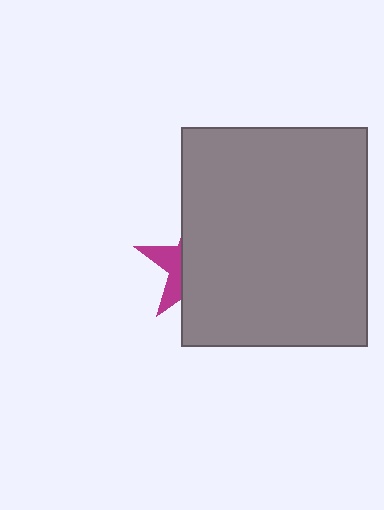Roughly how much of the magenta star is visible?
A small part of it is visible (roughly 32%).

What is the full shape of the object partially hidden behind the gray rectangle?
The partially hidden object is a magenta star.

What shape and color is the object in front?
The object in front is a gray rectangle.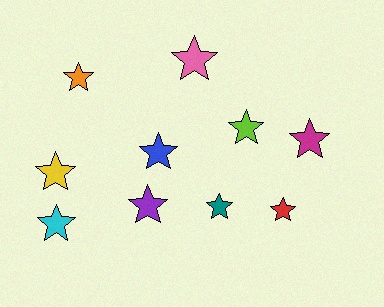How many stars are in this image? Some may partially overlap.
There are 10 stars.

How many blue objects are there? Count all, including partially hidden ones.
There is 1 blue object.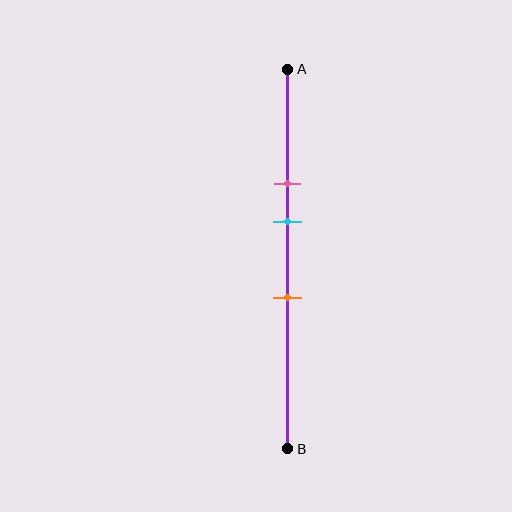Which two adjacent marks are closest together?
The pink and cyan marks are the closest adjacent pair.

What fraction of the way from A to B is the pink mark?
The pink mark is approximately 30% (0.3) of the way from A to B.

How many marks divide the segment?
There are 3 marks dividing the segment.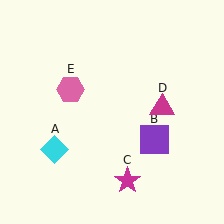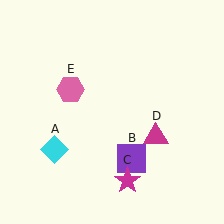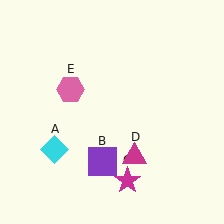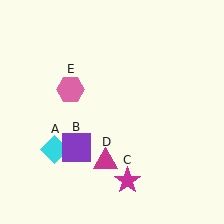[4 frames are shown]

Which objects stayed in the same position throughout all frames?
Cyan diamond (object A) and magenta star (object C) and pink hexagon (object E) remained stationary.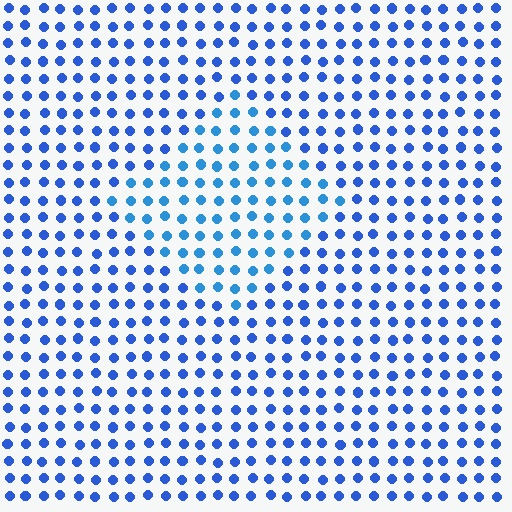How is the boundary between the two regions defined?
The boundary is defined purely by a slight shift in hue (about 19 degrees). Spacing, size, and orientation are identical on both sides.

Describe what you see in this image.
The image is filled with small blue elements in a uniform arrangement. A diamond-shaped region is visible where the elements are tinted to a slightly different hue, forming a subtle color boundary.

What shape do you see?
I see a diamond.